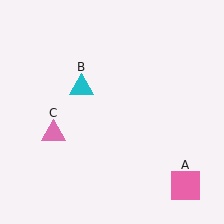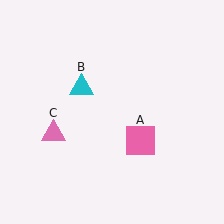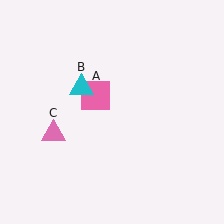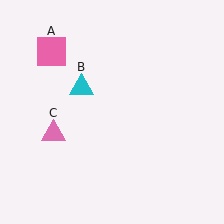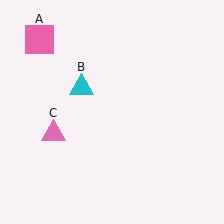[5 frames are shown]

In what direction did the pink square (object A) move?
The pink square (object A) moved up and to the left.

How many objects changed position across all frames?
1 object changed position: pink square (object A).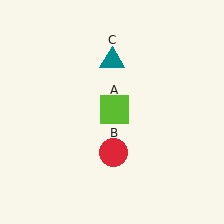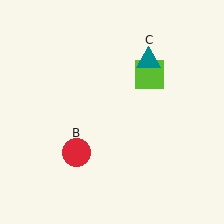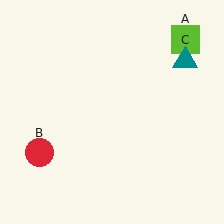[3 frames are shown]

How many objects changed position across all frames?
3 objects changed position: lime square (object A), red circle (object B), teal triangle (object C).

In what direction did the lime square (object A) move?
The lime square (object A) moved up and to the right.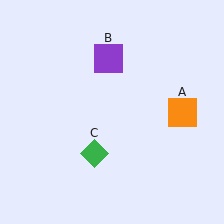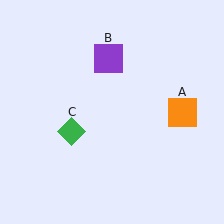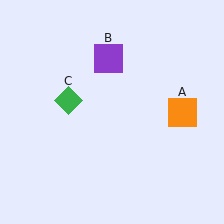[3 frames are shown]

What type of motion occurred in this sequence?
The green diamond (object C) rotated clockwise around the center of the scene.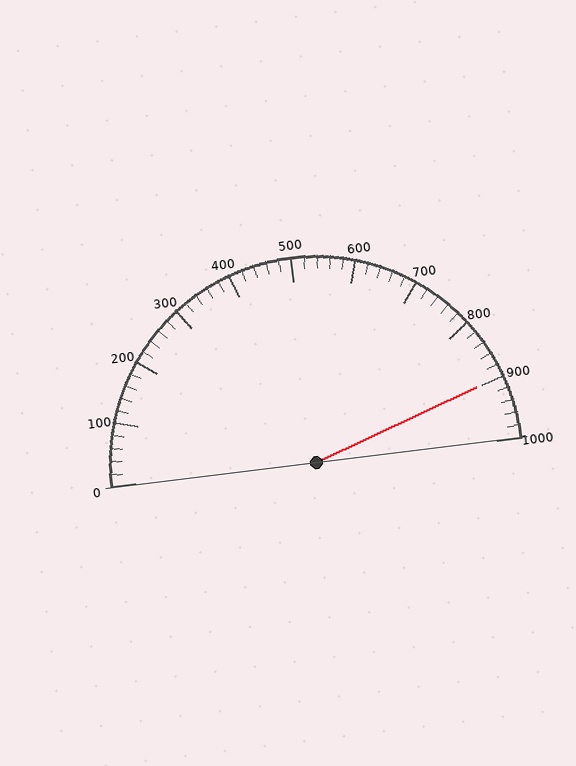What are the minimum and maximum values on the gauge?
The gauge ranges from 0 to 1000.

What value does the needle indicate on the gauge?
The needle indicates approximately 900.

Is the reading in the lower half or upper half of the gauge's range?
The reading is in the upper half of the range (0 to 1000).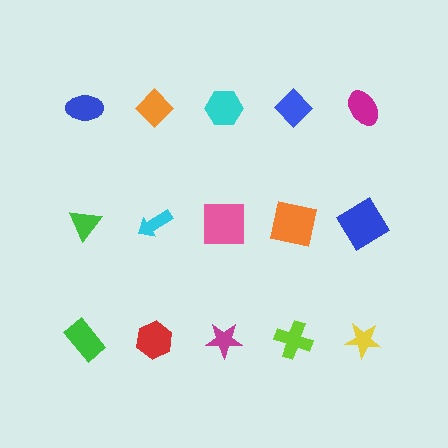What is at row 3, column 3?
A magenta star.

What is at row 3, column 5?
A yellow star.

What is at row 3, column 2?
A red hexagon.